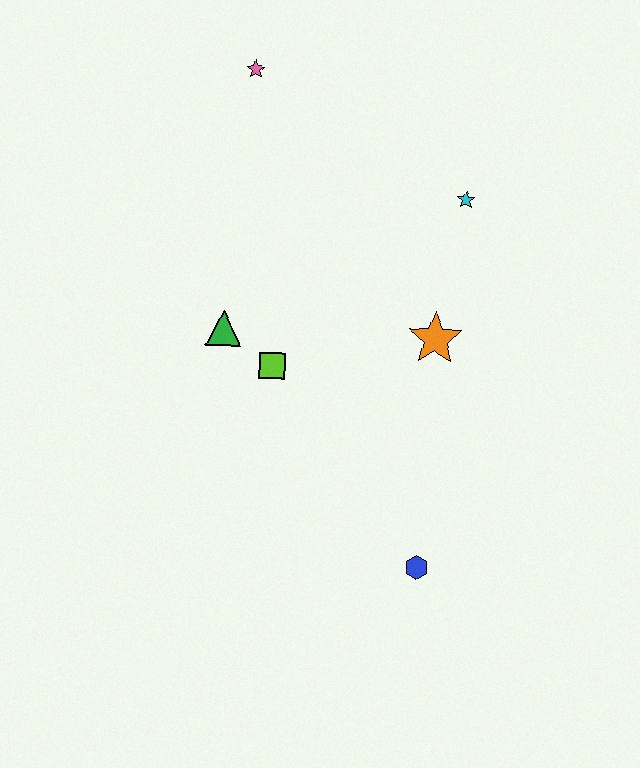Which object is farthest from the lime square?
The pink star is farthest from the lime square.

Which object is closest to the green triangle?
The lime square is closest to the green triangle.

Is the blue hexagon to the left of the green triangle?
No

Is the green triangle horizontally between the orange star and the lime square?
No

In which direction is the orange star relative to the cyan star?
The orange star is below the cyan star.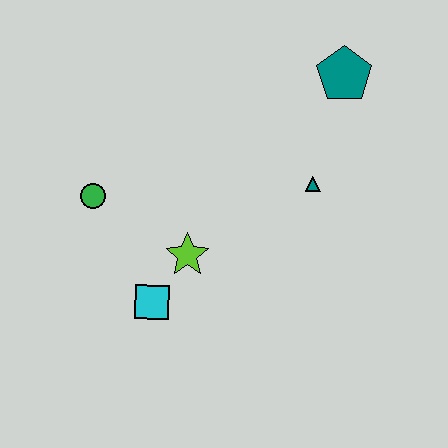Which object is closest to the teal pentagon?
The teal triangle is closest to the teal pentagon.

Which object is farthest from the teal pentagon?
The cyan square is farthest from the teal pentagon.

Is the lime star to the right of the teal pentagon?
No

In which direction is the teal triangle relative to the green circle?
The teal triangle is to the right of the green circle.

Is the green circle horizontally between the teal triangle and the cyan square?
No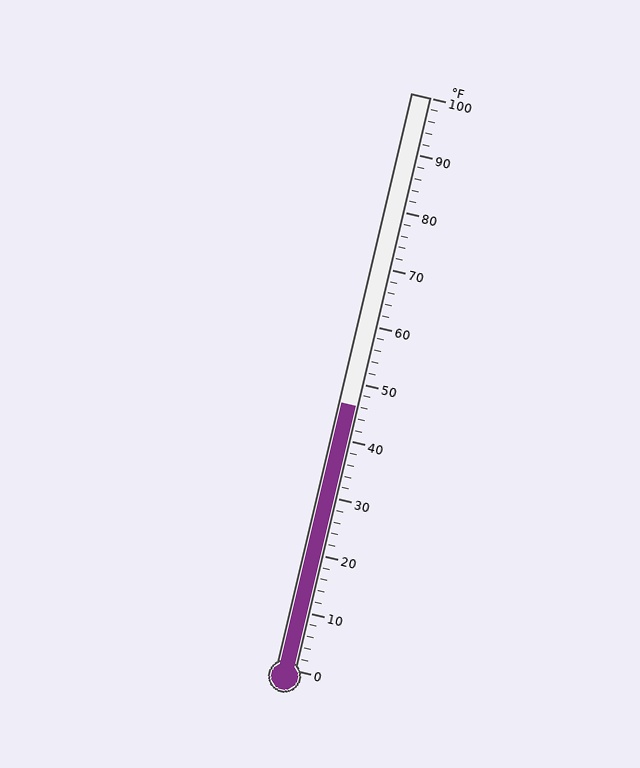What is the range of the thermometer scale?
The thermometer scale ranges from 0°F to 100°F.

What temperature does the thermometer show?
The thermometer shows approximately 46°F.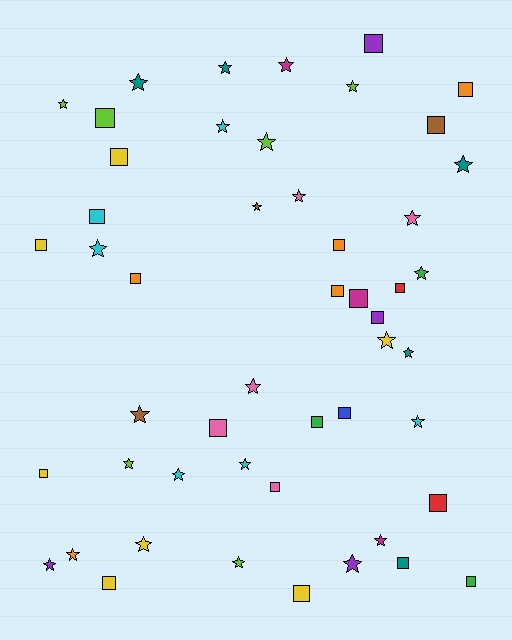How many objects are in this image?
There are 50 objects.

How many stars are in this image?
There are 27 stars.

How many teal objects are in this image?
There are 5 teal objects.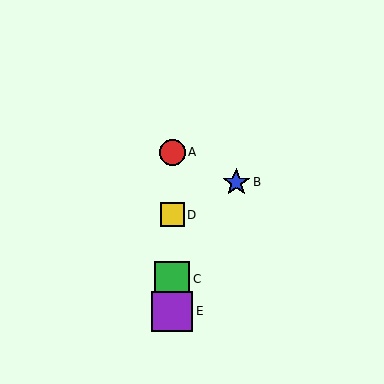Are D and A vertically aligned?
Yes, both are at x≈172.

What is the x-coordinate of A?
Object A is at x≈172.